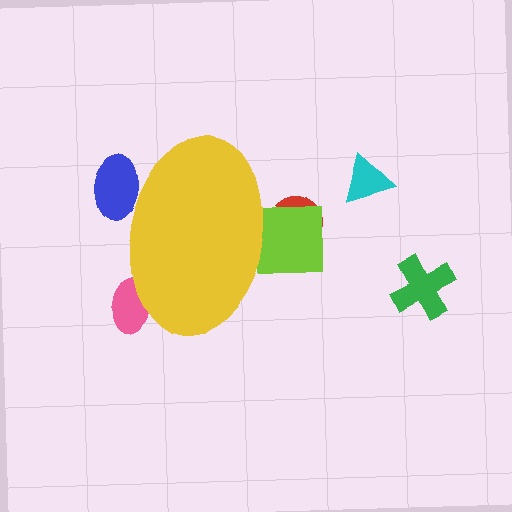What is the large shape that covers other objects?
A yellow ellipse.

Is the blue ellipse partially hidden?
Yes, the blue ellipse is partially hidden behind the yellow ellipse.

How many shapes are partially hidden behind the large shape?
4 shapes are partially hidden.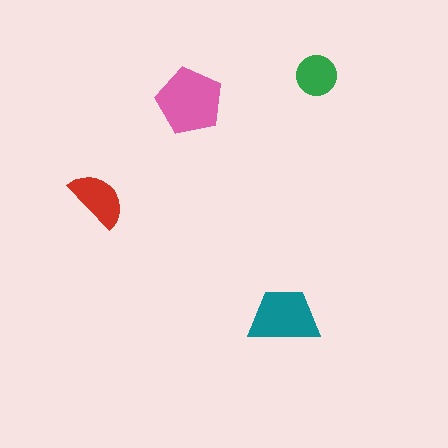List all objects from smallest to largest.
The green circle, the red semicircle, the teal trapezoid, the pink pentagon.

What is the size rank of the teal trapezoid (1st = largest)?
2nd.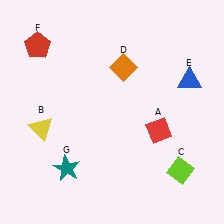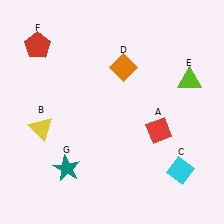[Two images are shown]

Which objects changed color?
C changed from lime to cyan. E changed from blue to lime.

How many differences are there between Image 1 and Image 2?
There are 2 differences between the two images.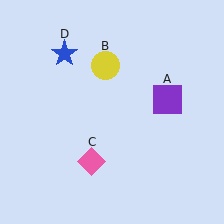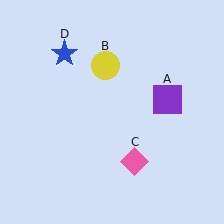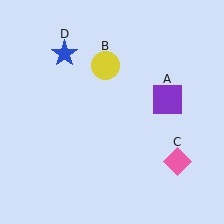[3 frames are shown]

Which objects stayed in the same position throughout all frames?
Purple square (object A) and yellow circle (object B) and blue star (object D) remained stationary.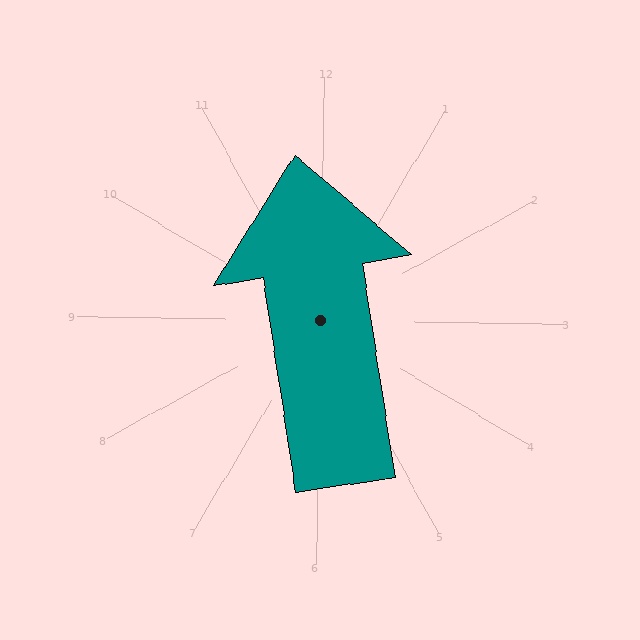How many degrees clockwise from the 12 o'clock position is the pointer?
Approximately 350 degrees.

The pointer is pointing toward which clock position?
Roughly 12 o'clock.